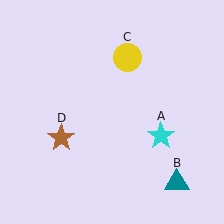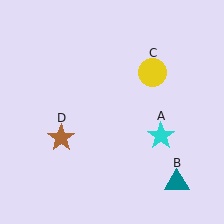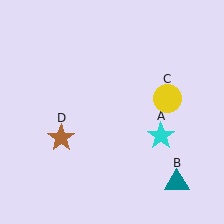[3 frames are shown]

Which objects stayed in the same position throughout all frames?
Cyan star (object A) and teal triangle (object B) and brown star (object D) remained stationary.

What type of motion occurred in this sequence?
The yellow circle (object C) rotated clockwise around the center of the scene.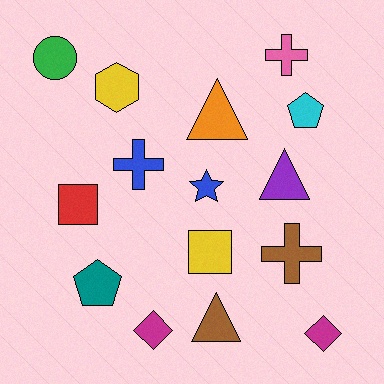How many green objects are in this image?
There is 1 green object.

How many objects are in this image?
There are 15 objects.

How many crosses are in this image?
There are 3 crosses.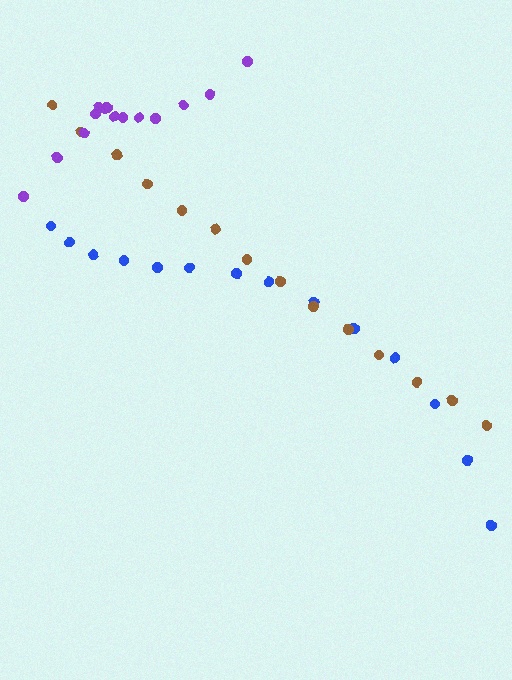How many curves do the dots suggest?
There are 3 distinct paths.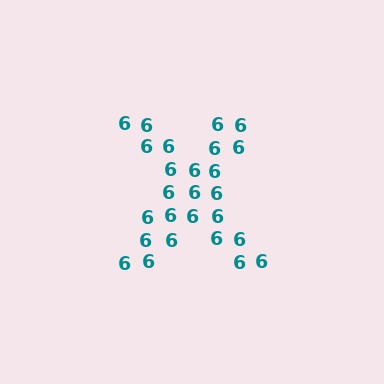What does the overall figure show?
The overall figure shows the letter X.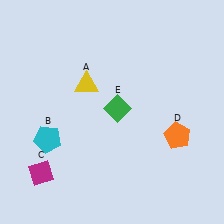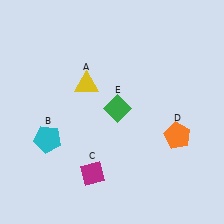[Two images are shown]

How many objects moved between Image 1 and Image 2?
1 object moved between the two images.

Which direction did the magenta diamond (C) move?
The magenta diamond (C) moved right.